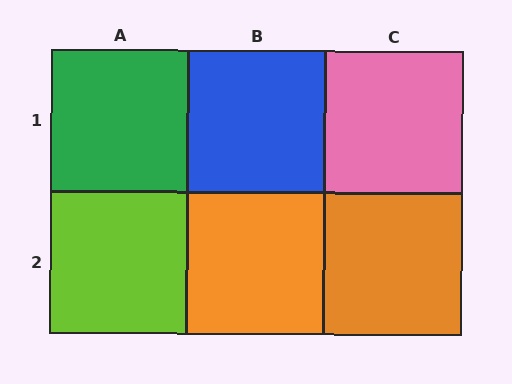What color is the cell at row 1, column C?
Pink.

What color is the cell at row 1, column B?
Blue.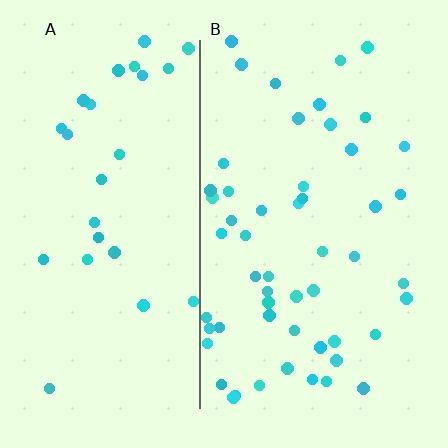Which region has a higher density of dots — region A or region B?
B (the right).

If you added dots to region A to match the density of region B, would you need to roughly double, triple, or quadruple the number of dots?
Approximately double.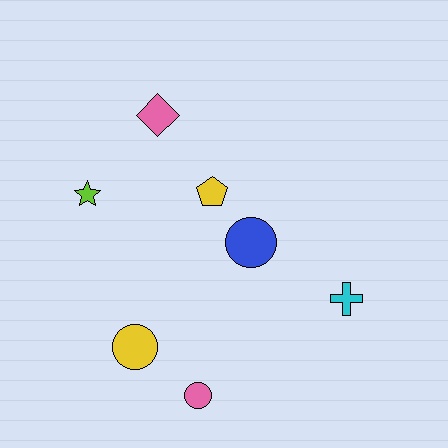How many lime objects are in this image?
There is 1 lime object.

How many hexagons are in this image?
There are no hexagons.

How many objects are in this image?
There are 7 objects.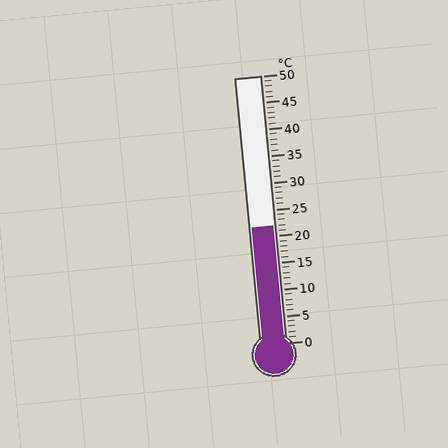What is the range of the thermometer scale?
The thermometer scale ranges from 0°C to 50°C.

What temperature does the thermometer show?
The thermometer shows approximately 22°C.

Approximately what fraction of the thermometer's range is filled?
The thermometer is filled to approximately 45% of its range.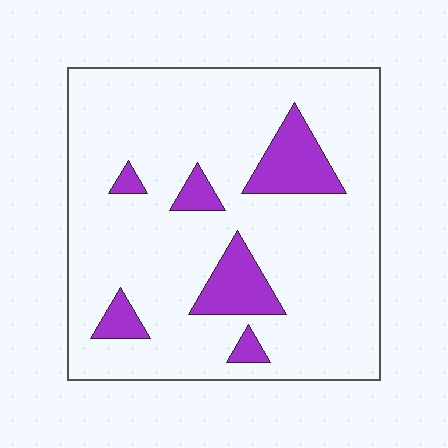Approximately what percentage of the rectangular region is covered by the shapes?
Approximately 15%.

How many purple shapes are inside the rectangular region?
6.